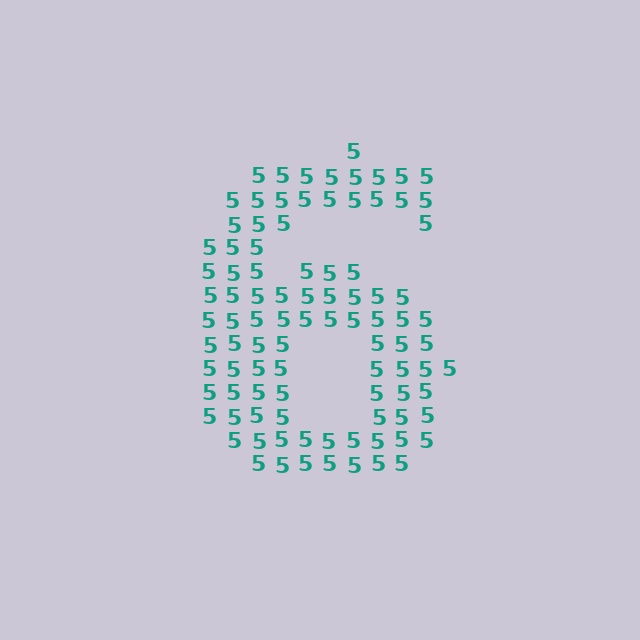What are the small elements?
The small elements are digit 5's.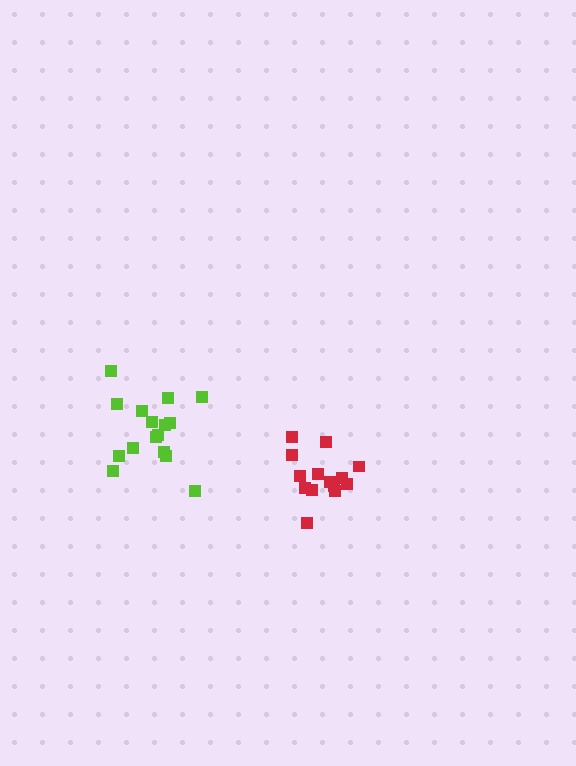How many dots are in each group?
Group 1: 14 dots, Group 2: 16 dots (30 total).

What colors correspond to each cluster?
The clusters are colored: red, lime.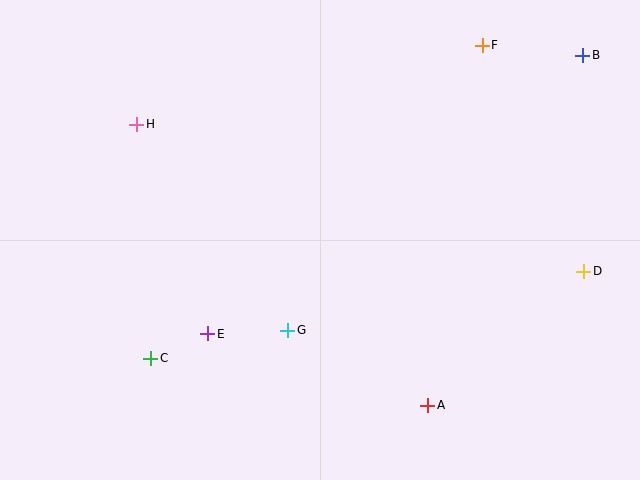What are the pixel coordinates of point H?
Point H is at (137, 124).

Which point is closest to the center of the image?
Point G at (288, 330) is closest to the center.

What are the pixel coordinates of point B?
Point B is at (583, 55).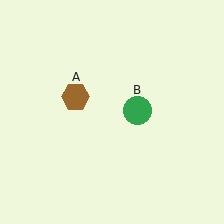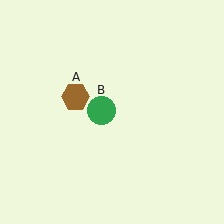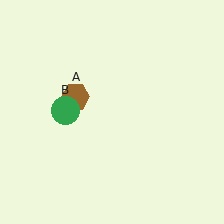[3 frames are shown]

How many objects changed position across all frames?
1 object changed position: green circle (object B).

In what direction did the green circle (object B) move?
The green circle (object B) moved left.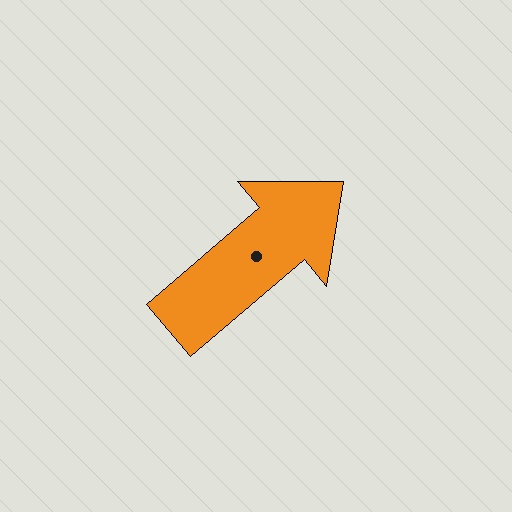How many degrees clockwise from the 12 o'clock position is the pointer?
Approximately 50 degrees.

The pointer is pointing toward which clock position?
Roughly 2 o'clock.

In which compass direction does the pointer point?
Northeast.